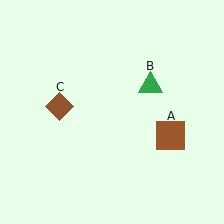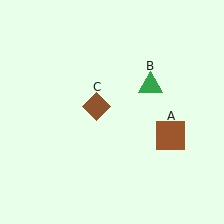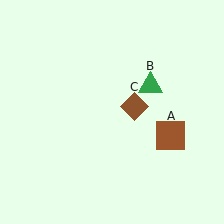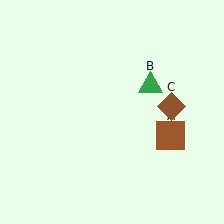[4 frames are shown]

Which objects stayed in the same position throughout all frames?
Brown square (object A) and green triangle (object B) remained stationary.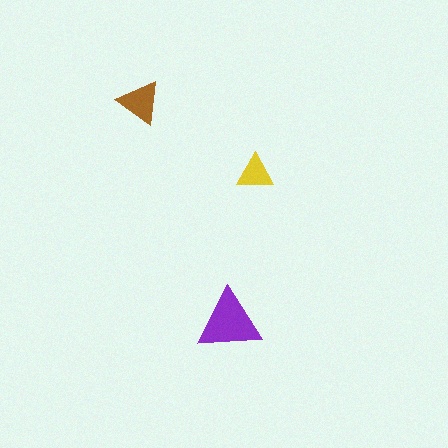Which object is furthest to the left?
The brown triangle is leftmost.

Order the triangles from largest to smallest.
the purple one, the brown one, the yellow one.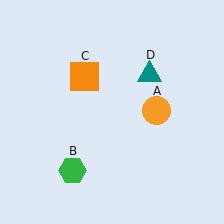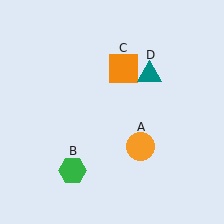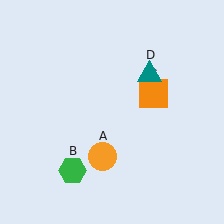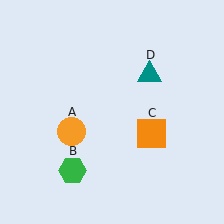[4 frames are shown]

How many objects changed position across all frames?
2 objects changed position: orange circle (object A), orange square (object C).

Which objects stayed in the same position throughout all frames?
Green hexagon (object B) and teal triangle (object D) remained stationary.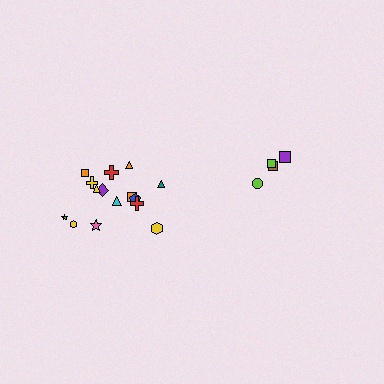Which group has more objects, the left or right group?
The left group.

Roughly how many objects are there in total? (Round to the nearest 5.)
Roughly 20 objects in total.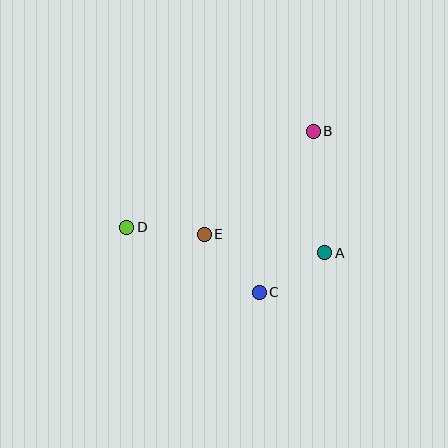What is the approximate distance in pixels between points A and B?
The distance between A and B is approximately 122 pixels.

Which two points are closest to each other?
Points A and C are closest to each other.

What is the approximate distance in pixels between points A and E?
The distance between A and E is approximately 122 pixels.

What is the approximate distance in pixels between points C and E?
The distance between C and E is approximately 80 pixels.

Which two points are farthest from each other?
Points B and D are farthest from each other.